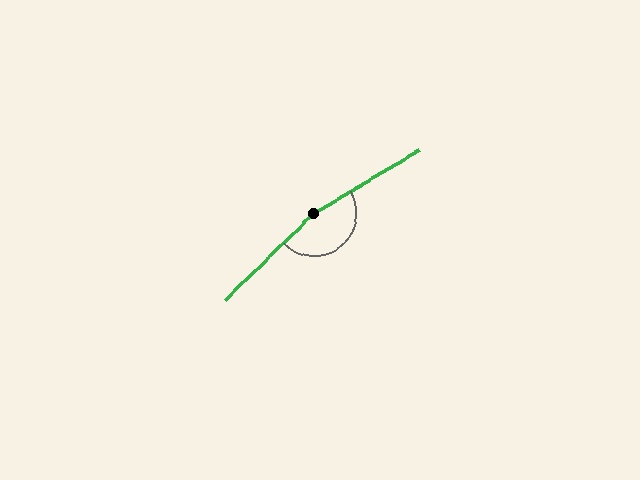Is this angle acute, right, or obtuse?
It is obtuse.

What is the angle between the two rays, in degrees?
Approximately 167 degrees.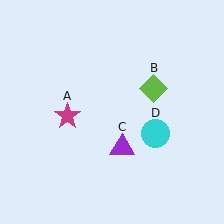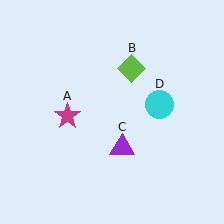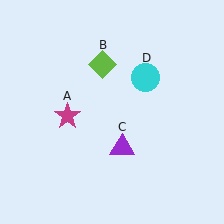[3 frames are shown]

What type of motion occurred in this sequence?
The lime diamond (object B), cyan circle (object D) rotated counterclockwise around the center of the scene.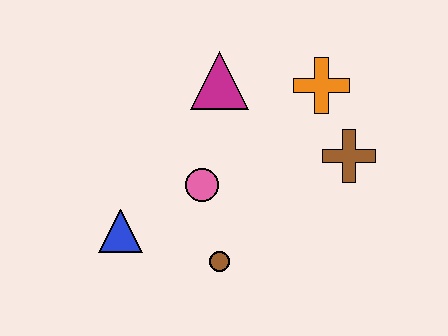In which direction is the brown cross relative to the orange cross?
The brown cross is below the orange cross.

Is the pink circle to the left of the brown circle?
Yes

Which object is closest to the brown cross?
The orange cross is closest to the brown cross.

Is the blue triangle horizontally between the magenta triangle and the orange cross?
No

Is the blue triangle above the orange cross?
No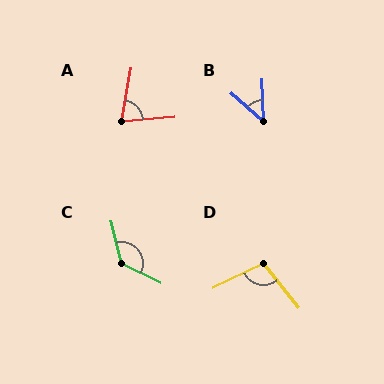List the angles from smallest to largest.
B (47°), A (75°), D (103°), C (130°).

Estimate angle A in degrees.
Approximately 75 degrees.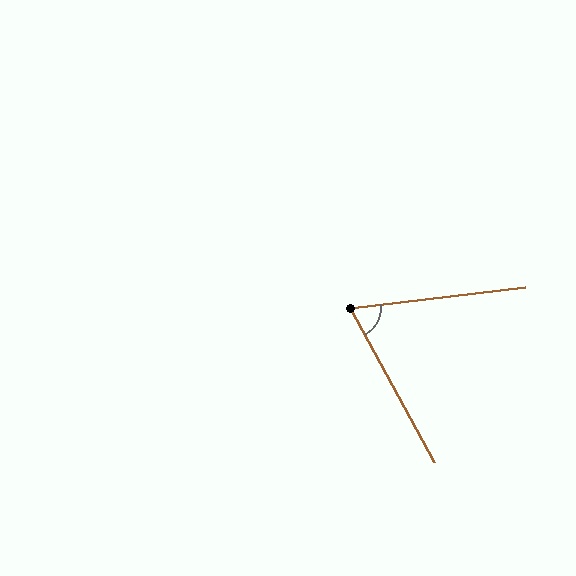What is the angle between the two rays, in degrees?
Approximately 68 degrees.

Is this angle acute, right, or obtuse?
It is acute.